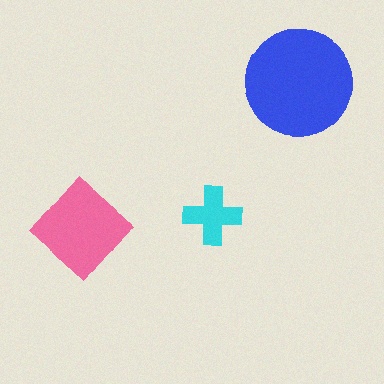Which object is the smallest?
The cyan cross.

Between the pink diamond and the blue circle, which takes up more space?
The blue circle.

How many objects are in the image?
There are 3 objects in the image.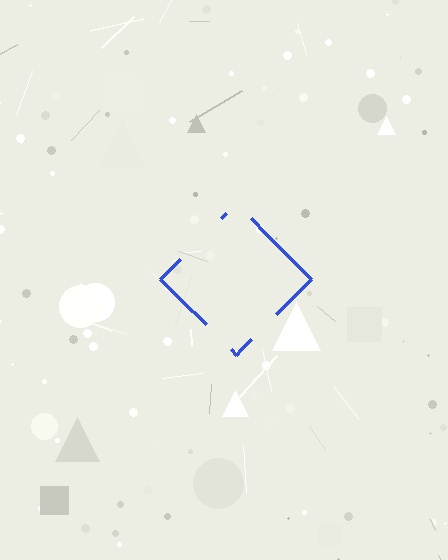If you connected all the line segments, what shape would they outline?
They would outline a diamond.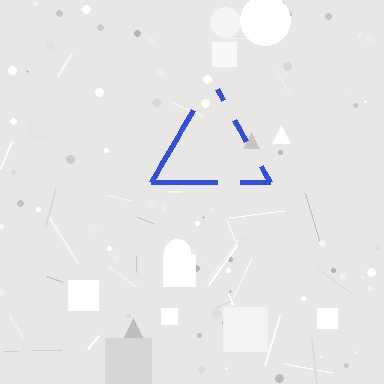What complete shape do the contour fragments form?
The contour fragments form a triangle.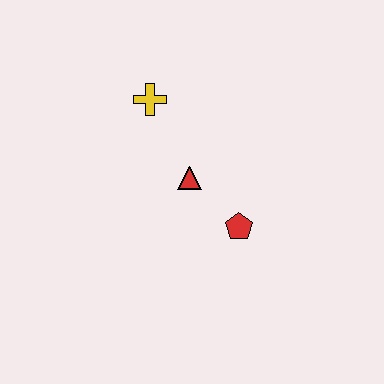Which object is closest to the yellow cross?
The red triangle is closest to the yellow cross.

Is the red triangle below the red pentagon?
No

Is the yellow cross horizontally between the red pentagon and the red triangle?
No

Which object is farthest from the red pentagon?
The yellow cross is farthest from the red pentagon.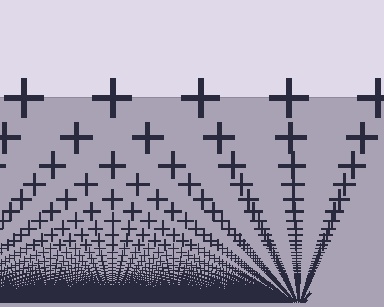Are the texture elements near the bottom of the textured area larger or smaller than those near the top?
Smaller. The gradient is inverted — elements near the bottom are smaller and denser.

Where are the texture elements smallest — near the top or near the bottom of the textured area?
Near the bottom.